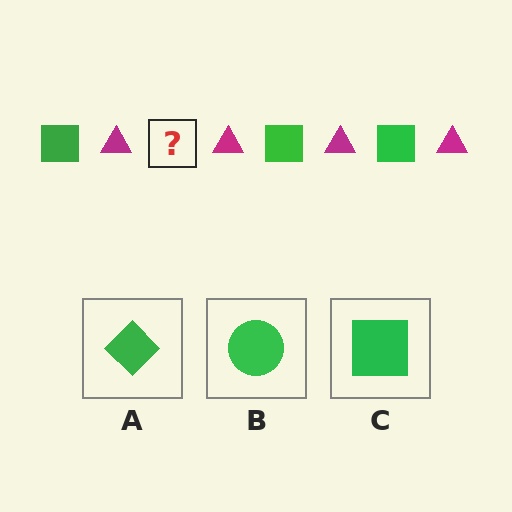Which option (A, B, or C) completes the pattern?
C.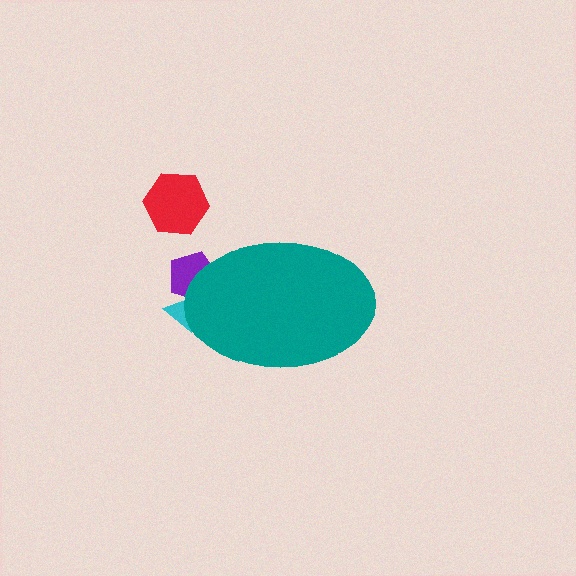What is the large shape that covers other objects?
A teal ellipse.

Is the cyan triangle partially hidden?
Yes, the cyan triangle is partially hidden behind the teal ellipse.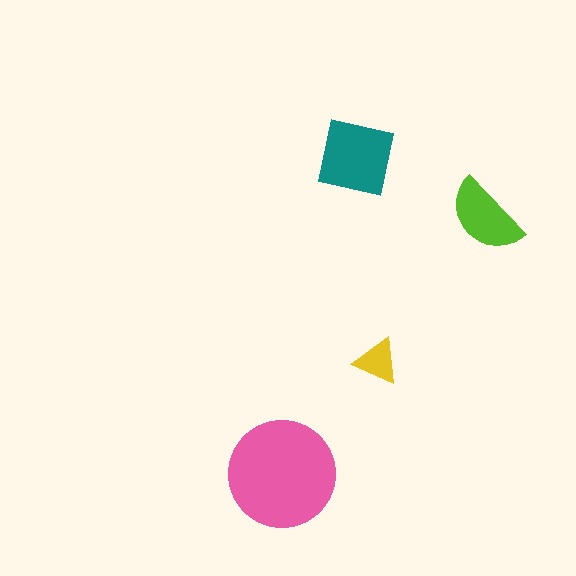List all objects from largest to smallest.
The pink circle, the teal square, the lime semicircle, the yellow triangle.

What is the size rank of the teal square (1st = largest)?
2nd.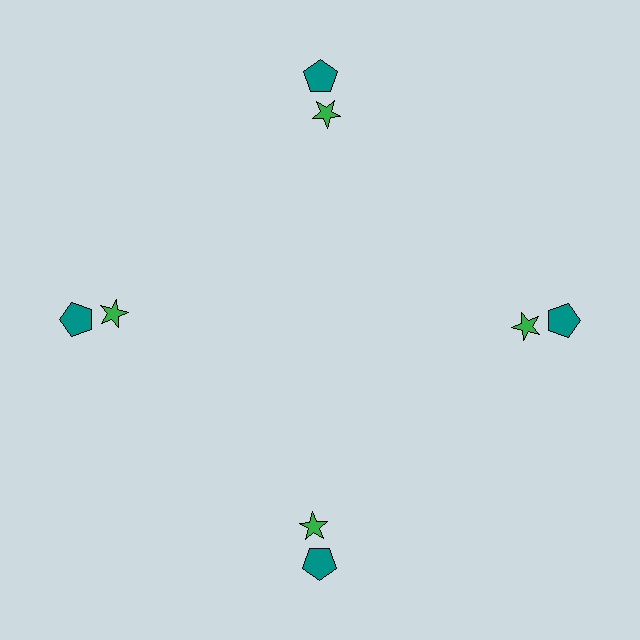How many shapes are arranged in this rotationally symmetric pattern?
There are 8 shapes, arranged in 4 groups of 2.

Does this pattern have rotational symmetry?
Yes, this pattern has 4-fold rotational symmetry. It looks the same after rotating 90 degrees around the center.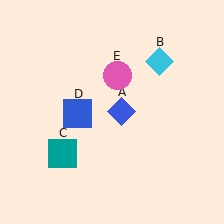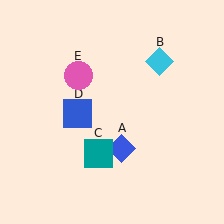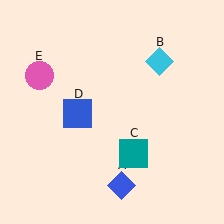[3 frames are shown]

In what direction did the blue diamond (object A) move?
The blue diamond (object A) moved down.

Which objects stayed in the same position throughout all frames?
Cyan diamond (object B) and blue square (object D) remained stationary.